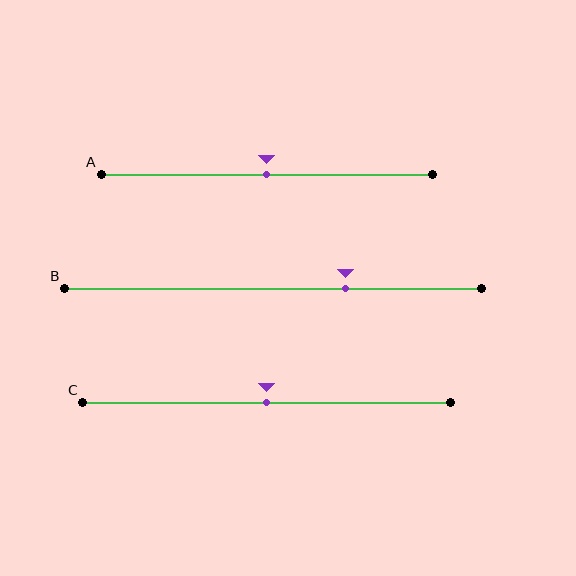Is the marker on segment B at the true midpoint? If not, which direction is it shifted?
No, the marker on segment B is shifted to the right by about 17% of the segment length.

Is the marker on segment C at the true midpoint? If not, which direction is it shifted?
Yes, the marker on segment C is at the true midpoint.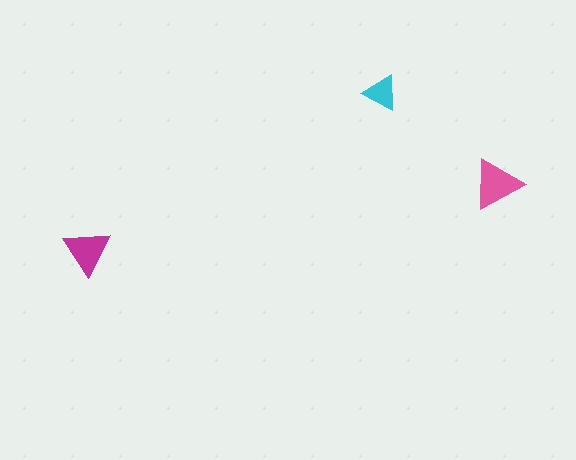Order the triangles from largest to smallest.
the pink one, the magenta one, the cyan one.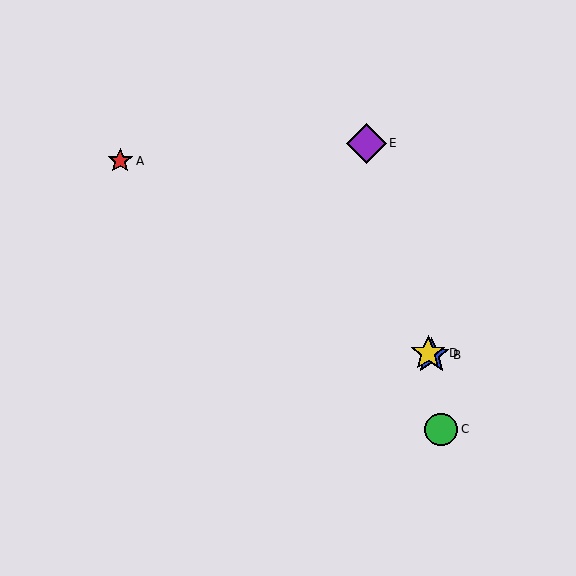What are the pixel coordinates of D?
Object D is at (428, 353).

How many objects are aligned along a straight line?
3 objects (A, B, D) are aligned along a straight line.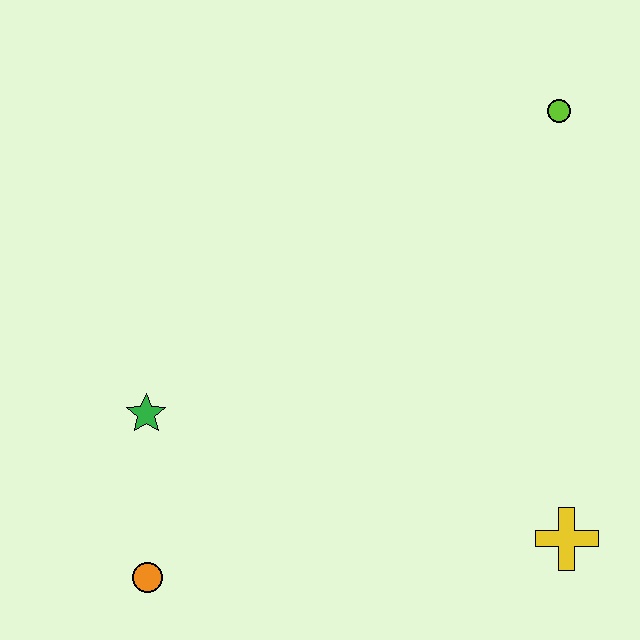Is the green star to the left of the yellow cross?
Yes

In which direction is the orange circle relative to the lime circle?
The orange circle is below the lime circle.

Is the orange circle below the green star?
Yes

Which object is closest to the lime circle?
The yellow cross is closest to the lime circle.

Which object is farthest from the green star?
The lime circle is farthest from the green star.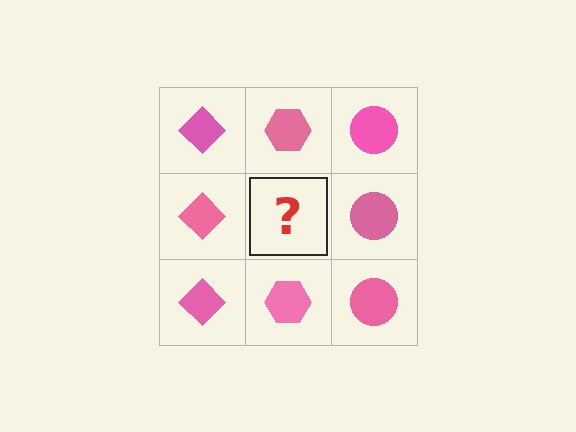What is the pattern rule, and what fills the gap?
The rule is that each column has a consistent shape. The gap should be filled with a pink hexagon.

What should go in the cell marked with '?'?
The missing cell should contain a pink hexagon.